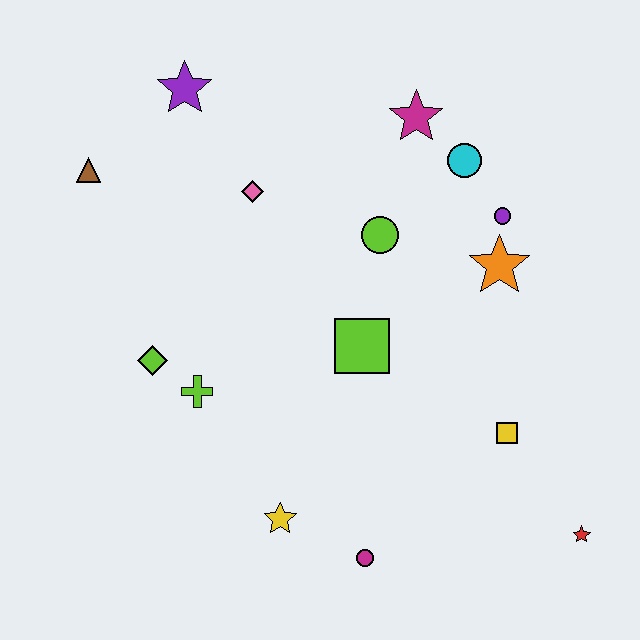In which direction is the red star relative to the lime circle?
The red star is below the lime circle.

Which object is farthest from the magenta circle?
The purple star is farthest from the magenta circle.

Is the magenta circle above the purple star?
No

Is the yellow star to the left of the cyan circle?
Yes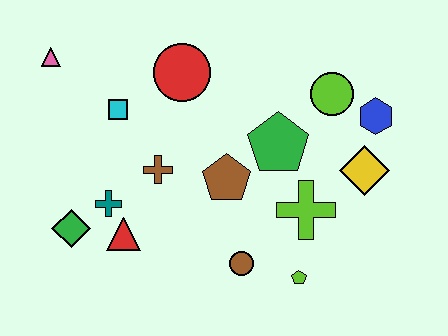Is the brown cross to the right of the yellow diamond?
No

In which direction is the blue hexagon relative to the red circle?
The blue hexagon is to the right of the red circle.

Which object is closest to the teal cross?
The red triangle is closest to the teal cross.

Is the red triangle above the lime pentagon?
Yes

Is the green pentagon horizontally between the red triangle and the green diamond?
No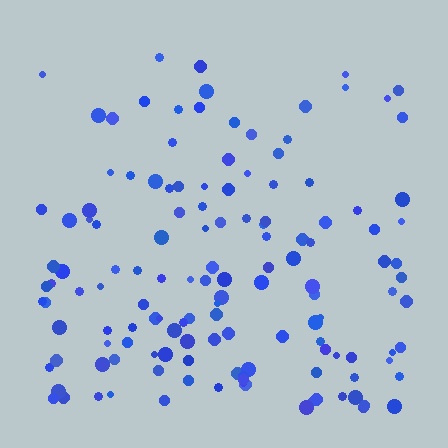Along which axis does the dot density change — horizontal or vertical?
Vertical.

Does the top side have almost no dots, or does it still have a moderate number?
Still a moderate number, just noticeably fewer than the bottom.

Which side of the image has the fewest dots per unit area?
The top.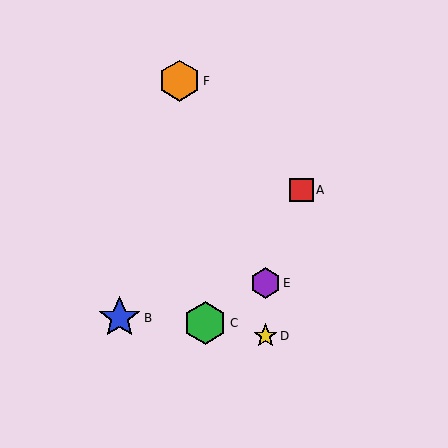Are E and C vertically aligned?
No, E is at x≈265 and C is at x≈205.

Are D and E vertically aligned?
Yes, both are at x≈265.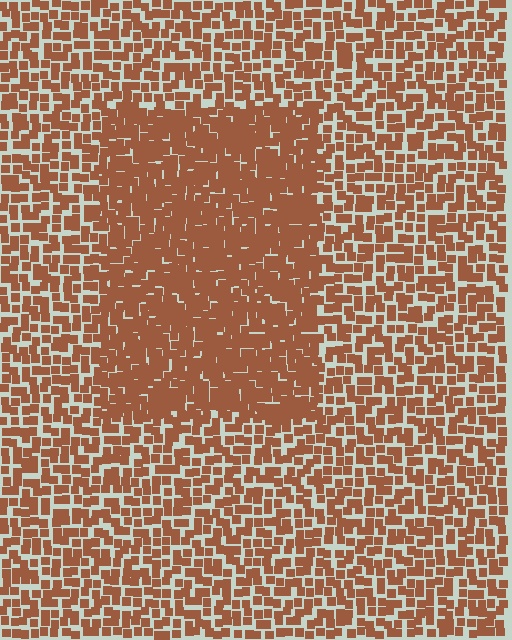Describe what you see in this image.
The image contains small brown elements arranged at two different densities. A rectangle-shaped region is visible where the elements are more densely packed than the surrounding area.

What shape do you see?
I see a rectangle.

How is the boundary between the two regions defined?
The boundary is defined by a change in element density (approximately 1.7x ratio). All elements are the same color, size, and shape.